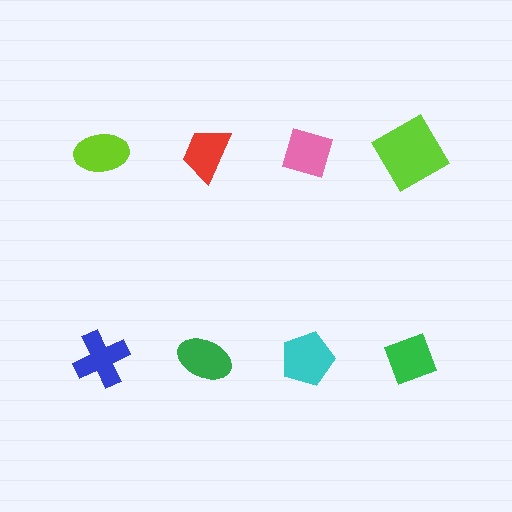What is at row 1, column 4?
A lime square.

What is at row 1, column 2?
A red trapezoid.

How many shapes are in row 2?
4 shapes.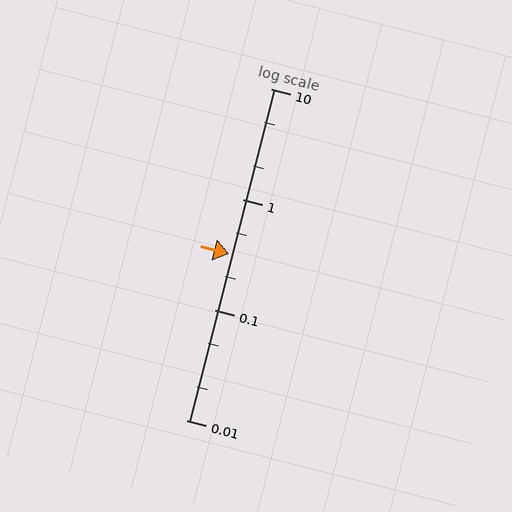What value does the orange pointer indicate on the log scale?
The pointer indicates approximately 0.32.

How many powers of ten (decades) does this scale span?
The scale spans 3 decades, from 0.01 to 10.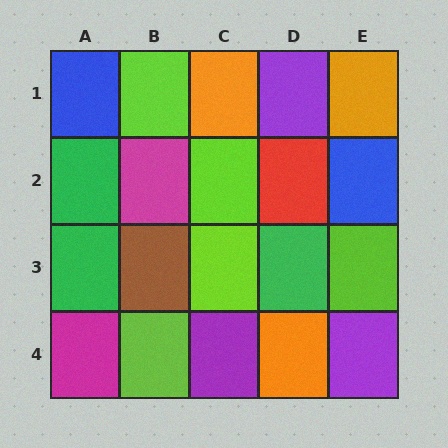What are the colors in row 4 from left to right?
Magenta, lime, purple, orange, purple.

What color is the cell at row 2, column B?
Magenta.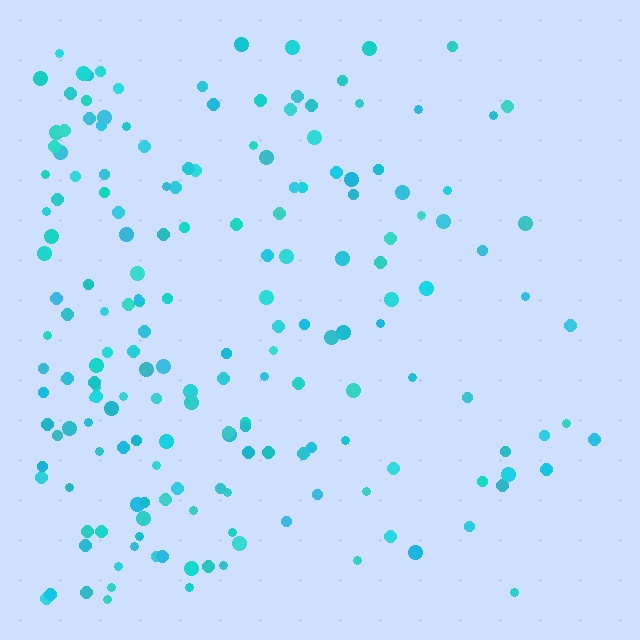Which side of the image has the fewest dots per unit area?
The right.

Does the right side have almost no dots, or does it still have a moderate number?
Still a moderate number, just noticeably fewer than the left.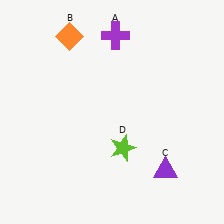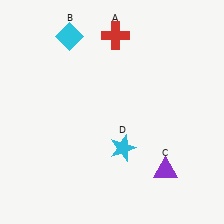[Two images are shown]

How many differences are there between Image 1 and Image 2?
There are 3 differences between the two images.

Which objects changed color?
A changed from purple to red. B changed from orange to cyan. D changed from lime to cyan.